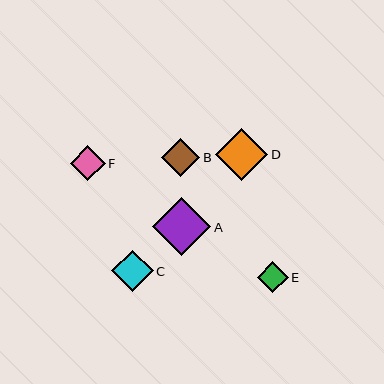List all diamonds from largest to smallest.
From largest to smallest: A, D, C, B, F, E.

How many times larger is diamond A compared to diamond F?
Diamond A is approximately 1.7 times the size of diamond F.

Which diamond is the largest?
Diamond A is the largest with a size of approximately 58 pixels.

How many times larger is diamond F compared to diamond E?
Diamond F is approximately 1.1 times the size of diamond E.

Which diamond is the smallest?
Diamond E is the smallest with a size of approximately 31 pixels.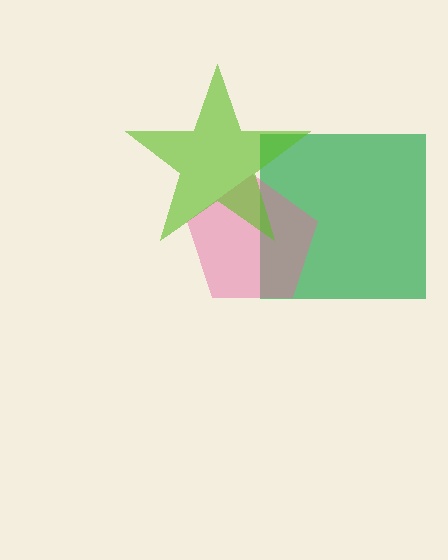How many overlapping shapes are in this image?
There are 3 overlapping shapes in the image.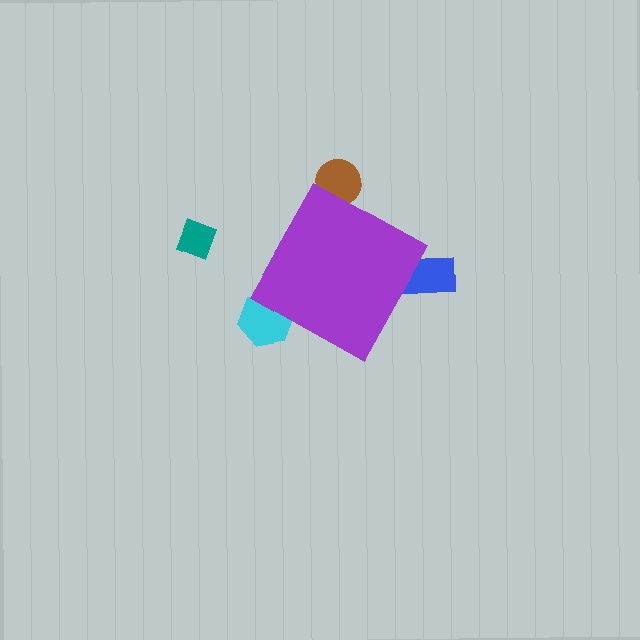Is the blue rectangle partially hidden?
Yes, the blue rectangle is partially hidden behind the purple diamond.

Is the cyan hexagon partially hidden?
Yes, the cyan hexagon is partially hidden behind the purple diamond.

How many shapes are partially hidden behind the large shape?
3 shapes are partially hidden.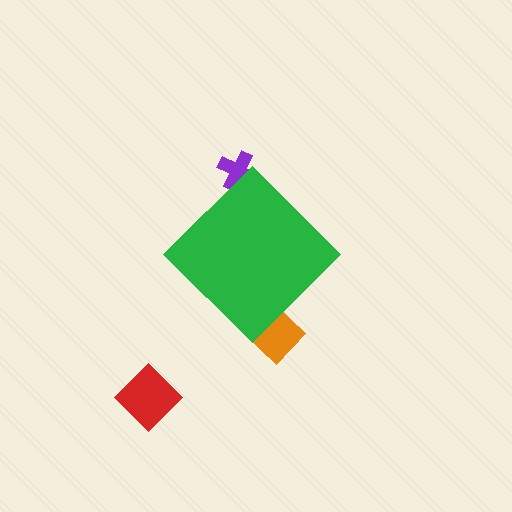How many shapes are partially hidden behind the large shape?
2 shapes are partially hidden.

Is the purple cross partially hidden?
Yes, the purple cross is partially hidden behind the green diamond.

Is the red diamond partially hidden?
No, the red diamond is fully visible.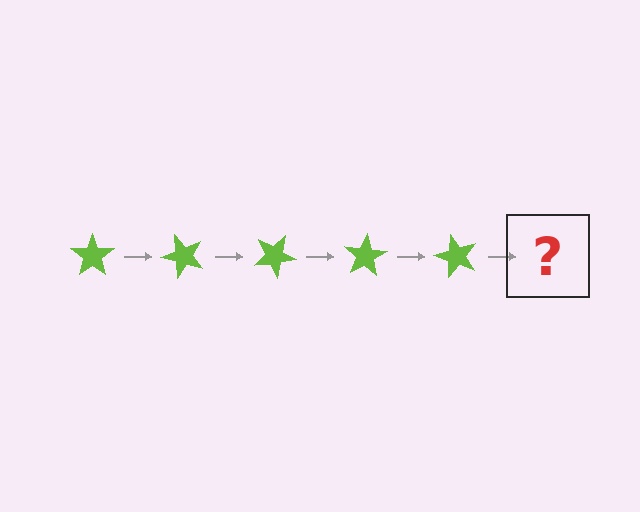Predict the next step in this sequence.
The next step is a lime star rotated 250 degrees.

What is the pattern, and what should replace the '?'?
The pattern is that the star rotates 50 degrees each step. The '?' should be a lime star rotated 250 degrees.